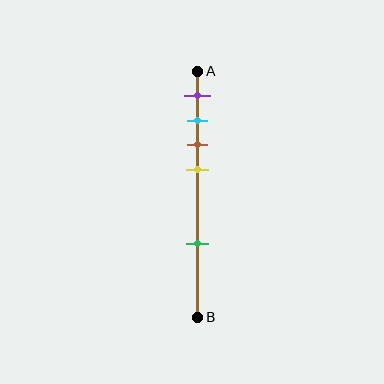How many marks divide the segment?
There are 5 marks dividing the segment.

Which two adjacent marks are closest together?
The cyan and brown marks are the closest adjacent pair.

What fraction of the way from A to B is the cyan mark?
The cyan mark is approximately 20% (0.2) of the way from A to B.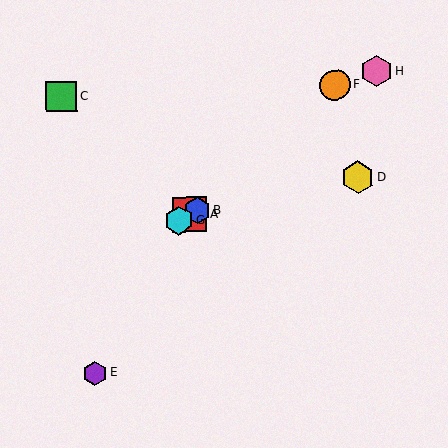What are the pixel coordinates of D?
Object D is at (358, 177).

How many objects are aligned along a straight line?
3 objects (A, B, G) are aligned along a straight line.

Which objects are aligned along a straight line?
Objects A, B, G are aligned along a straight line.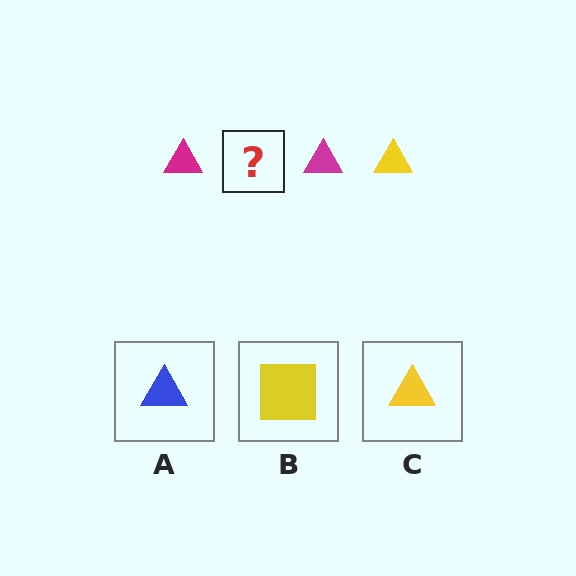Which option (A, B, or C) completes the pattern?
C.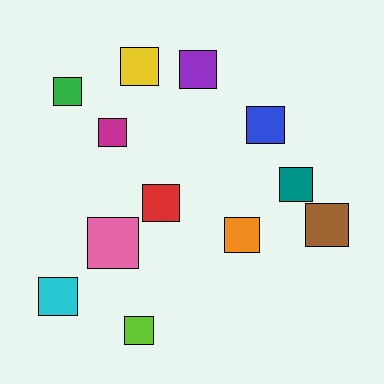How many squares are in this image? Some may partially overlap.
There are 12 squares.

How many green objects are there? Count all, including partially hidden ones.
There is 1 green object.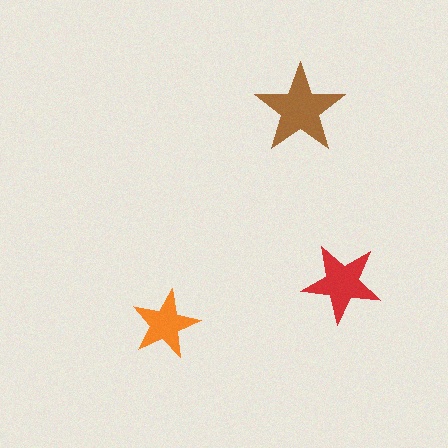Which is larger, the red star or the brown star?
The brown one.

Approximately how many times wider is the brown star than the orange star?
About 1.5 times wider.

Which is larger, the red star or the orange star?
The red one.